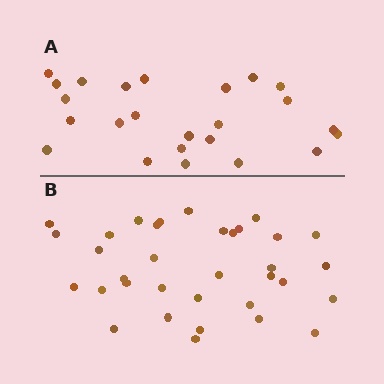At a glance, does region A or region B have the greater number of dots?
Region B (the bottom region) has more dots.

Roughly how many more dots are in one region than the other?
Region B has roughly 10 or so more dots than region A.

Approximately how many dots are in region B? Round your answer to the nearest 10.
About 30 dots. (The exact count is 34, which rounds to 30.)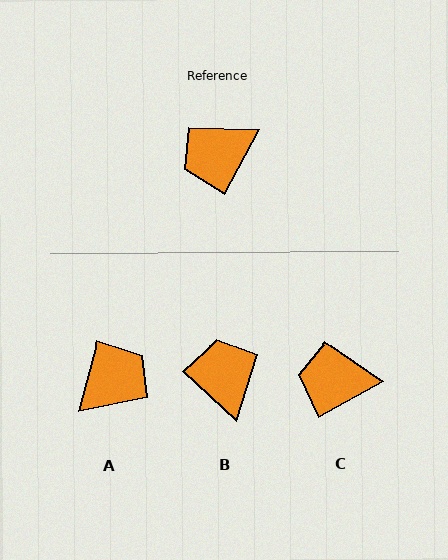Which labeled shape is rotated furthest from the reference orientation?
A, about 167 degrees away.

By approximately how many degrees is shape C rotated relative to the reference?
Approximately 33 degrees clockwise.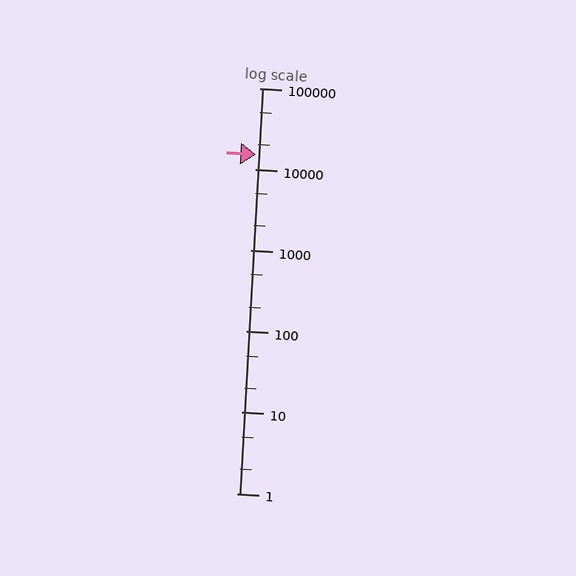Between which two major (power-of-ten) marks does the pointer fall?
The pointer is between 10000 and 100000.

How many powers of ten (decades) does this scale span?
The scale spans 5 decades, from 1 to 100000.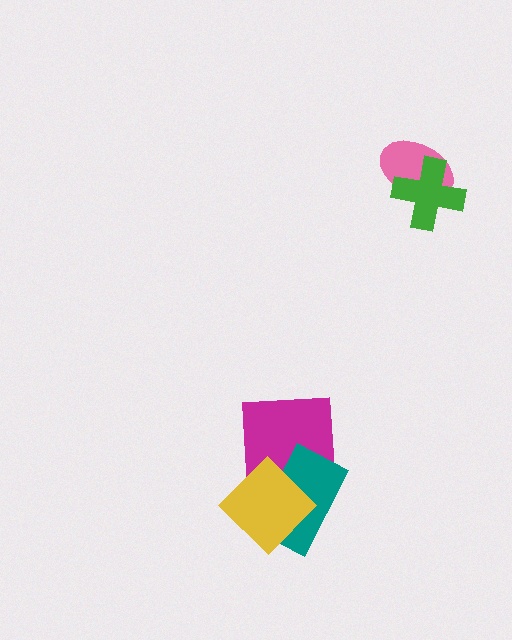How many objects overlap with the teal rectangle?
2 objects overlap with the teal rectangle.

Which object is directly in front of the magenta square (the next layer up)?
The teal rectangle is directly in front of the magenta square.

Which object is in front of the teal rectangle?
The yellow diamond is in front of the teal rectangle.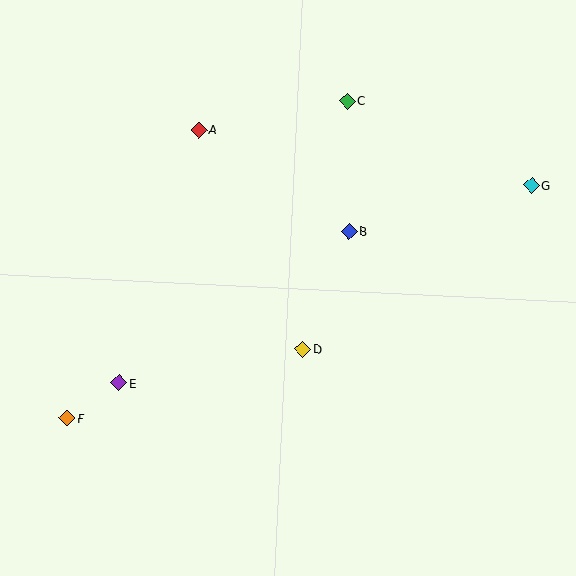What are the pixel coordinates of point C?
Point C is at (348, 101).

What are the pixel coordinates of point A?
Point A is at (199, 130).